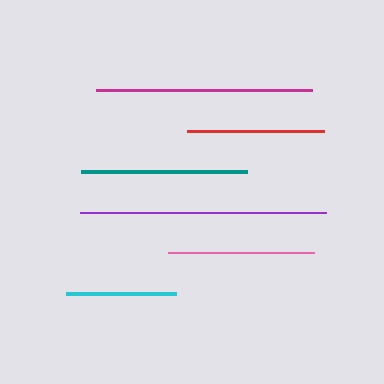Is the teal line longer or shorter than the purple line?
The purple line is longer than the teal line.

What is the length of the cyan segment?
The cyan segment is approximately 110 pixels long.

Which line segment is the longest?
The purple line is the longest at approximately 245 pixels.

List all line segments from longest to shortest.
From longest to shortest: purple, magenta, teal, pink, red, cyan.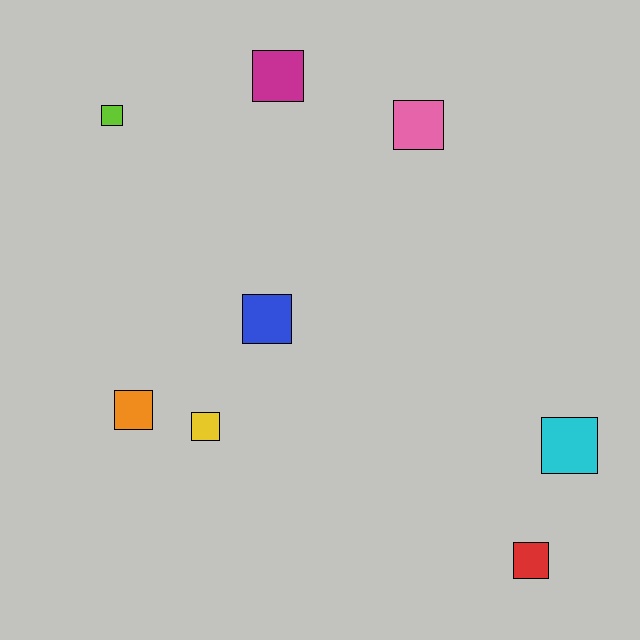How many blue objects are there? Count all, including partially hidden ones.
There is 1 blue object.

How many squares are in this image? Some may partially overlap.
There are 8 squares.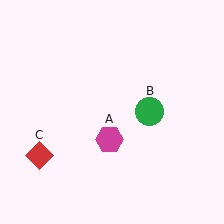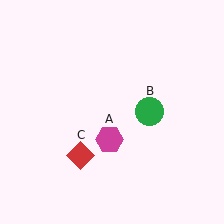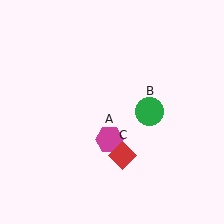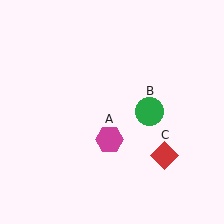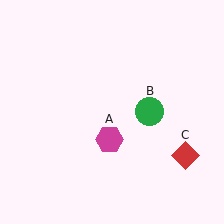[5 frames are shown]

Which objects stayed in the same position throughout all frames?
Magenta hexagon (object A) and green circle (object B) remained stationary.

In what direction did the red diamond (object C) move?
The red diamond (object C) moved right.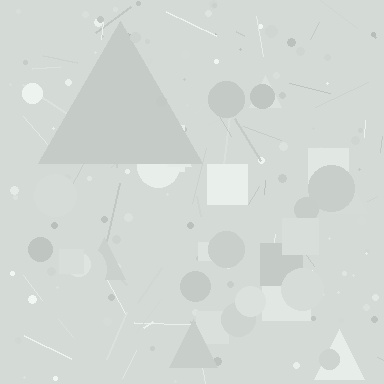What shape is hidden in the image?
A triangle is hidden in the image.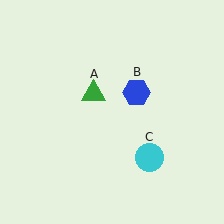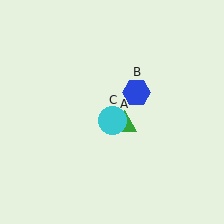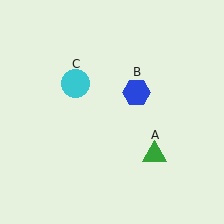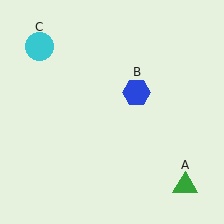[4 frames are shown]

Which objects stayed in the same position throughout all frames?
Blue hexagon (object B) remained stationary.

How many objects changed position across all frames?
2 objects changed position: green triangle (object A), cyan circle (object C).